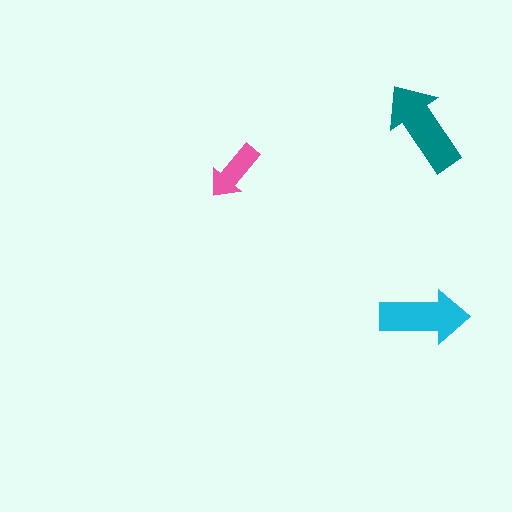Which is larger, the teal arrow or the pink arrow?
The teal one.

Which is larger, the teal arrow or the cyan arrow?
The teal one.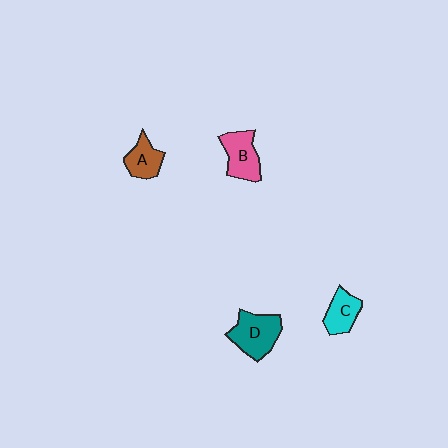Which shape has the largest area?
Shape D (teal).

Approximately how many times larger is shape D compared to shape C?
Approximately 1.5 times.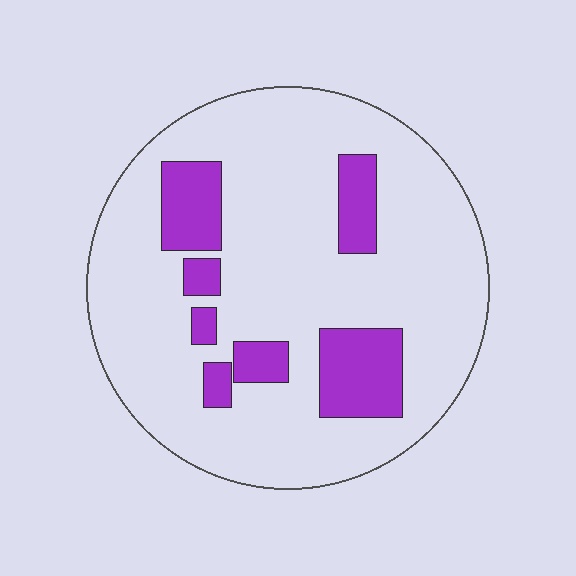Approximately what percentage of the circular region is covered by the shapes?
Approximately 20%.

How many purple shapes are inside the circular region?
7.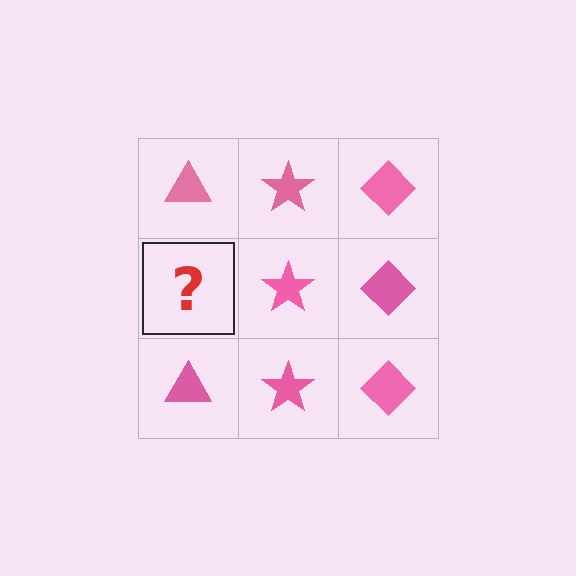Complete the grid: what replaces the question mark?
The question mark should be replaced with a pink triangle.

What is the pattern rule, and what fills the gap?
The rule is that each column has a consistent shape. The gap should be filled with a pink triangle.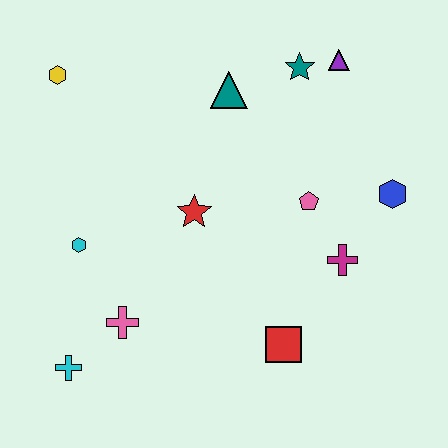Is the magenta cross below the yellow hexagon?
Yes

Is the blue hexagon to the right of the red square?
Yes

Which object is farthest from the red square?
The yellow hexagon is farthest from the red square.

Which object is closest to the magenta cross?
The pink pentagon is closest to the magenta cross.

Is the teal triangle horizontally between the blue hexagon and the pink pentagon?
No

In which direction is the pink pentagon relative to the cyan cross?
The pink pentagon is to the right of the cyan cross.